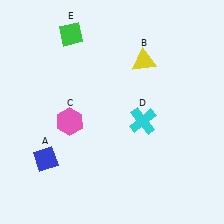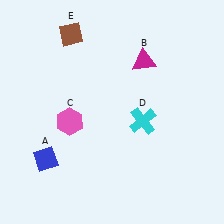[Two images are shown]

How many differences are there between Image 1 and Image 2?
There are 2 differences between the two images.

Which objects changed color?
B changed from yellow to magenta. E changed from green to brown.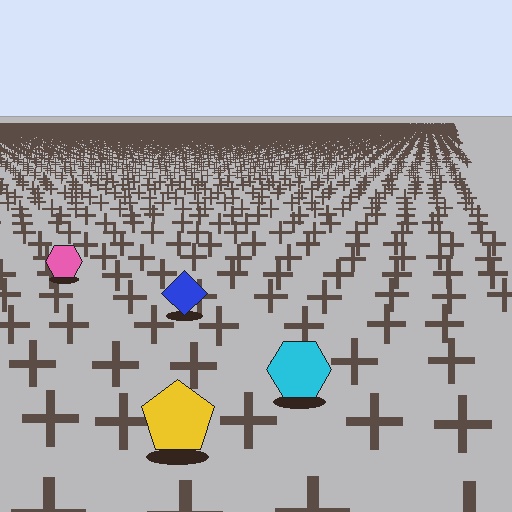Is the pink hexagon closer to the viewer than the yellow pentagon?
No. The yellow pentagon is closer — you can tell from the texture gradient: the ground texture is coarser near it.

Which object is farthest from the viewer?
The pink hexagon is farthest from the viewer. It appears smaller and the ground texture around it is denser.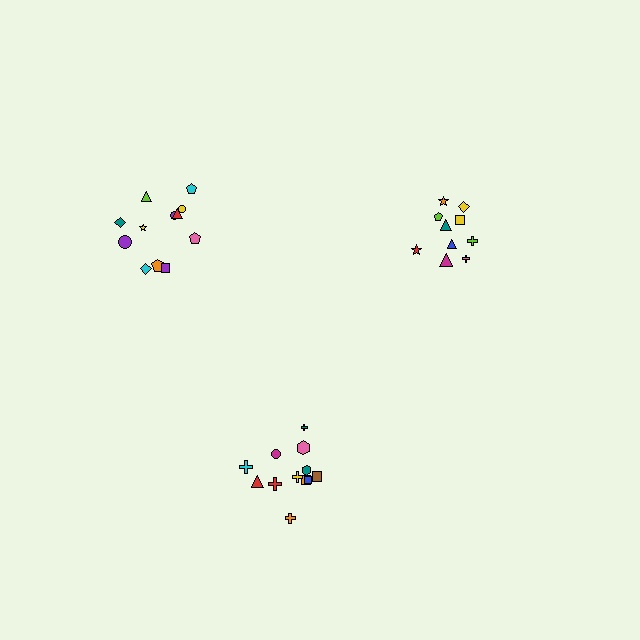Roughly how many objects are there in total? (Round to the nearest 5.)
Roughly 35 objects in total.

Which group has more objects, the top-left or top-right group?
The top-left group.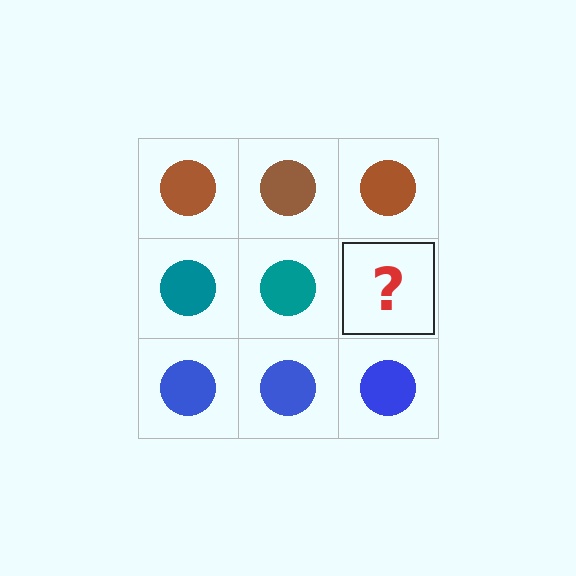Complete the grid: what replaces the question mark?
The question mark should be replaced with a teal circle.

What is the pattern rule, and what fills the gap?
The rule is that each row has a consistent color. The gap should be filled with a teal circle.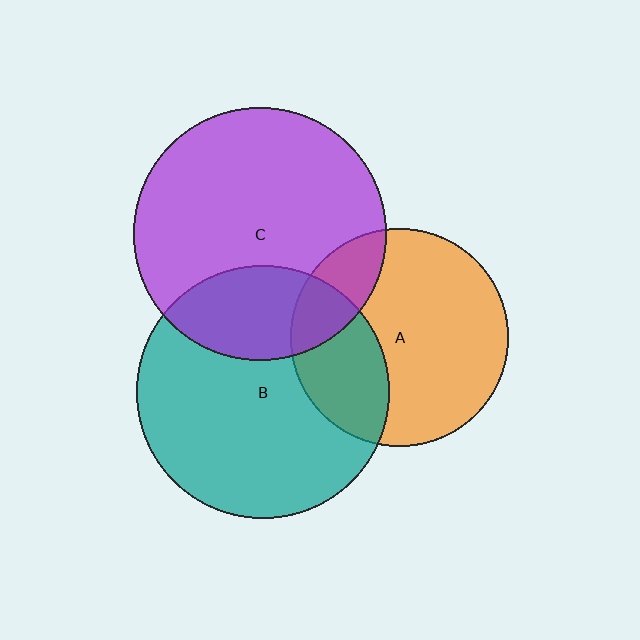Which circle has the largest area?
Circle C (purple).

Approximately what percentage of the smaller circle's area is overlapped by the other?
Approximately 20%.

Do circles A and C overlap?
Yes.